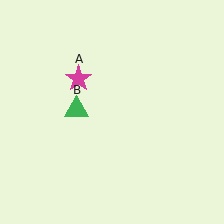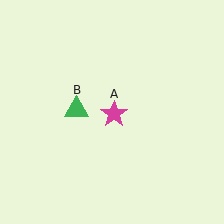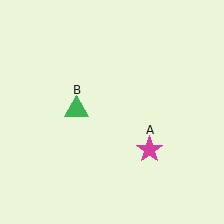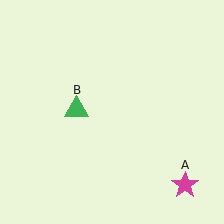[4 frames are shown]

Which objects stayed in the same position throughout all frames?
Green triangle (object B) remained stationary.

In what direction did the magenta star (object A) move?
The magenta star (object A) moved down and to the right.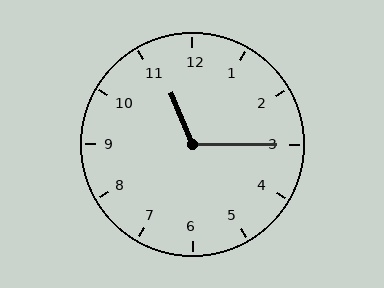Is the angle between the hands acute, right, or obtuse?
It is obtuse.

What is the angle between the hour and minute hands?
Approximately 112 degrees.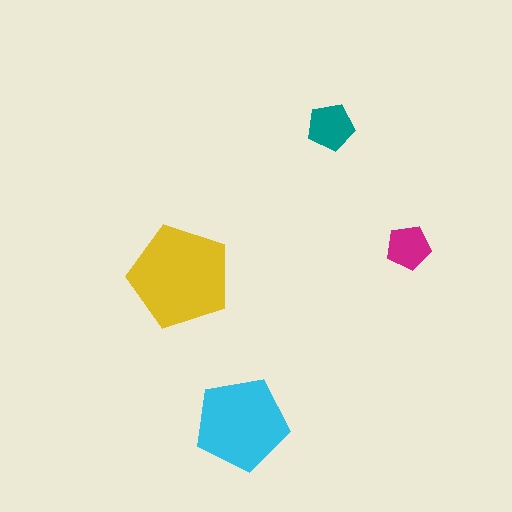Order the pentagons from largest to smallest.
the yellow one, the cyan one, the teal one, the magenta one.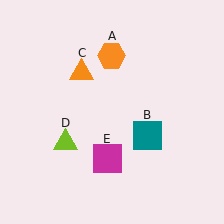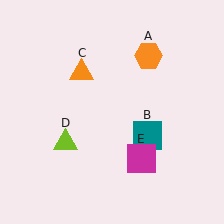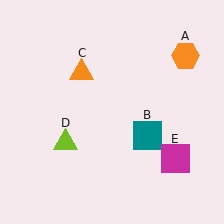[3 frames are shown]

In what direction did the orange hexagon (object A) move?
The orange hexagon (object A) moved right.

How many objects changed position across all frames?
2 objects changed position: orange hexagon (object A), magenta square (object E).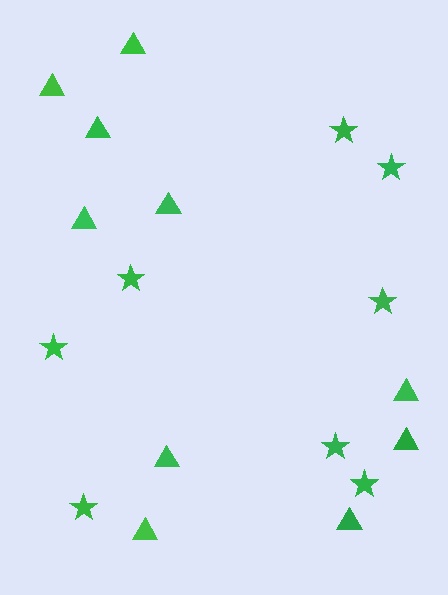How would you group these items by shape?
There are 2 groups: one group of stars (8) and one group of triangles (10).